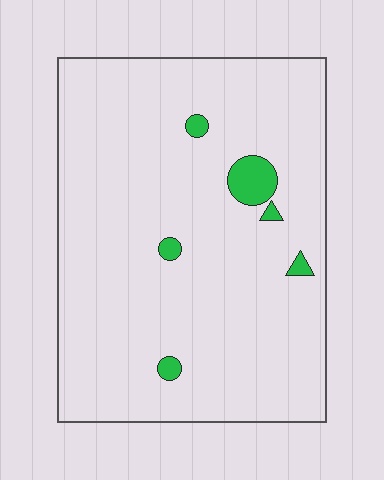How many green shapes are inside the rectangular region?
6.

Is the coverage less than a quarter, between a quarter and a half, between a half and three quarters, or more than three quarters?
Less than a quarter.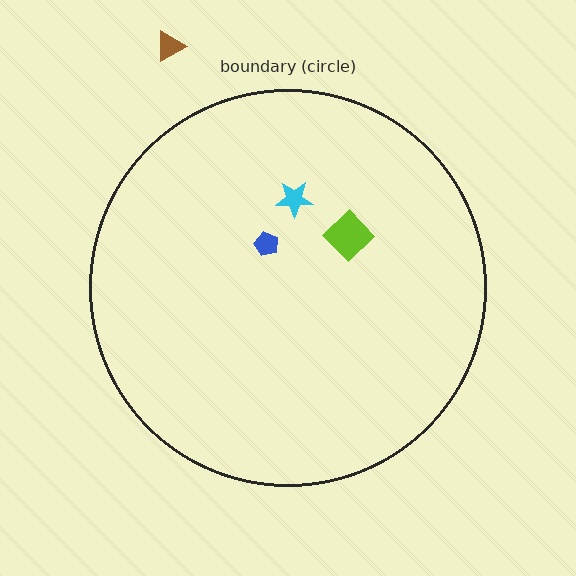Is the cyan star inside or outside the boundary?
Inside.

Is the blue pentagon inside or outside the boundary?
Inside.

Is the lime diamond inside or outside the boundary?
Inside.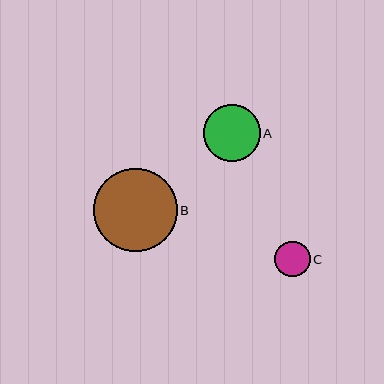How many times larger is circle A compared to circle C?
Circle A is approximately 1.6 times the size of circle C.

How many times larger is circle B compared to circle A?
Circle B is approximately 1.5 times the size of circle A.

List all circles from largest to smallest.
From largest to smallest: B, A, C.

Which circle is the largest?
Circle B is the largest with a size of approximately 83 pixels.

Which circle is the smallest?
Circle C is the smallest with a size of approximately 35 pixels.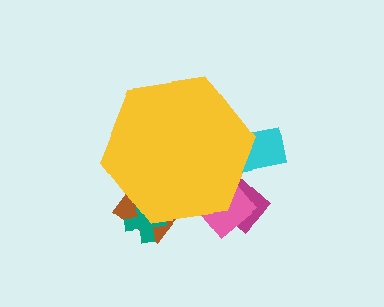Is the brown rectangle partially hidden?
Yes, the brown rectangle is partially hidden behind the yellow hexagon.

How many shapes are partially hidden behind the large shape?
5 shapes are partially hidden.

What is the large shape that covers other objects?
A yellow hexagon.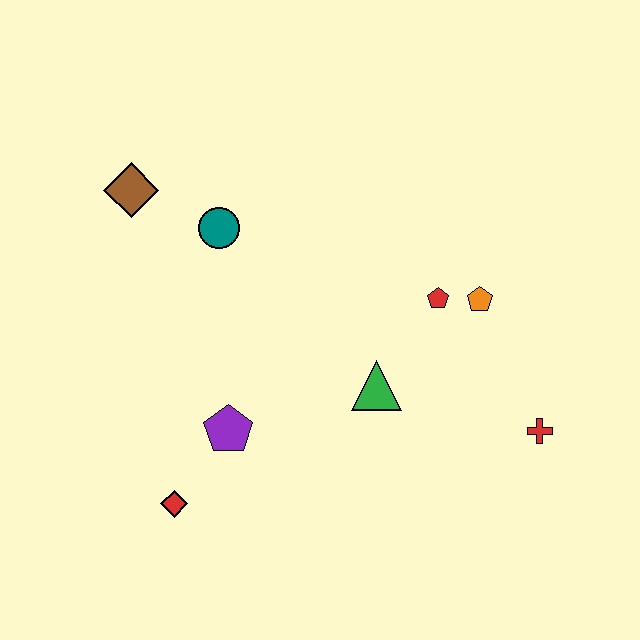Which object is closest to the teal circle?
The brown diamond is closest to the teal circle.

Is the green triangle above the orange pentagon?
No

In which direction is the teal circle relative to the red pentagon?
The teal circle is to the left of the red pentagon.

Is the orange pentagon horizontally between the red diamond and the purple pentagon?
No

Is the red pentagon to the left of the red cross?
Yes